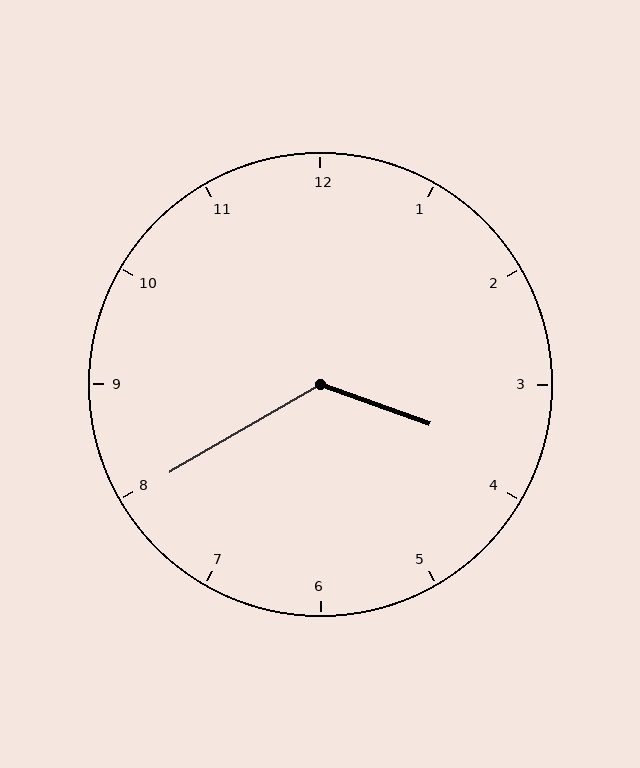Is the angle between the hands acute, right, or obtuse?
It is obtuse.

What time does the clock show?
3:40.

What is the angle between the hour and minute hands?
Approximately 130 degrees.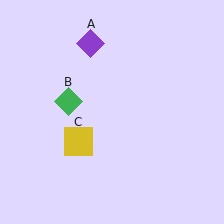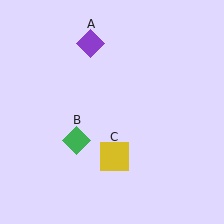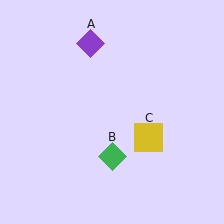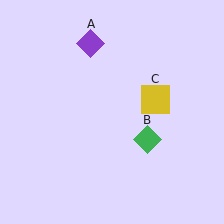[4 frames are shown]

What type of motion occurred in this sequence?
The green diamond (object B), yellow square (object C) rotated counterclockwise around the center of the scene.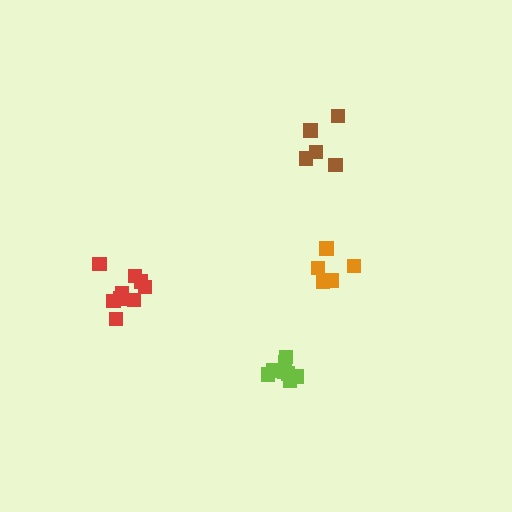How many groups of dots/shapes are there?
There are 4 groups.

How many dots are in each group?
Group 1: 5 dots, Group 2: 9 dots, Group 3: 8 dots, Group 4: 5 dots (27 total).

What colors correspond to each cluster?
The clusters are colored: orange, red, lime, brown.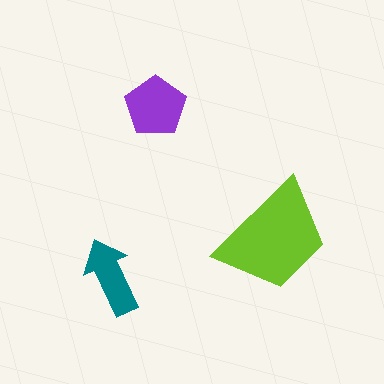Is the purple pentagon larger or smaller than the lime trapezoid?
Smaller.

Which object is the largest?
The lime trapezoid.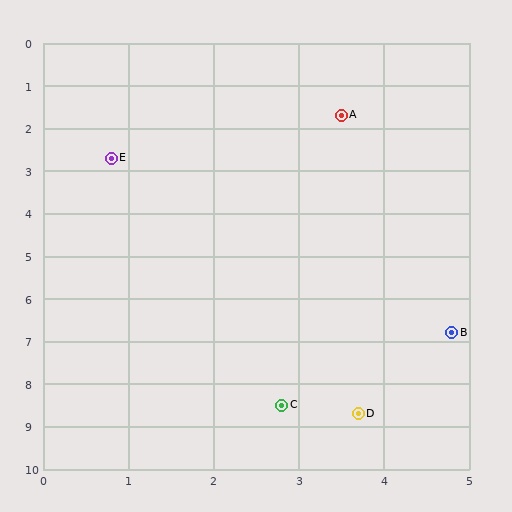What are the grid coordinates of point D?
Point D is at approximately (3.7, 8.7).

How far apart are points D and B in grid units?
Points D and B are about 2.2 grid units apart.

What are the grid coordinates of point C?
Point C is at approximately (2.8, 8.5).